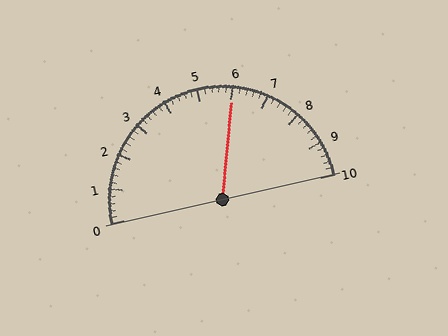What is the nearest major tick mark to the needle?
The nearest major tick mark is 6.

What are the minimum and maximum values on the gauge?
The gauge ranges from 0 to 10.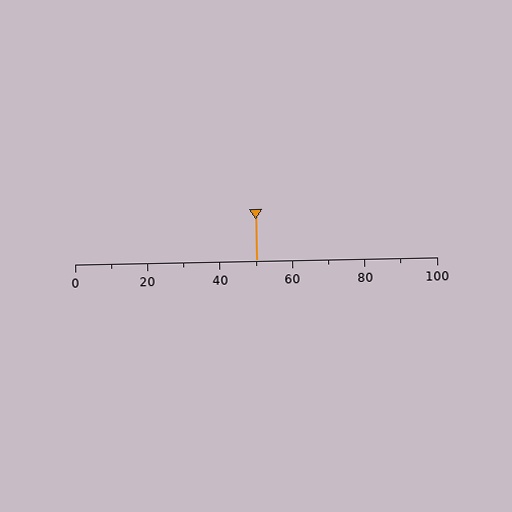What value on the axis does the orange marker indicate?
The marker indicates approximately 50.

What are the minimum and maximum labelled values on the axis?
The axis runs from 0 to 100.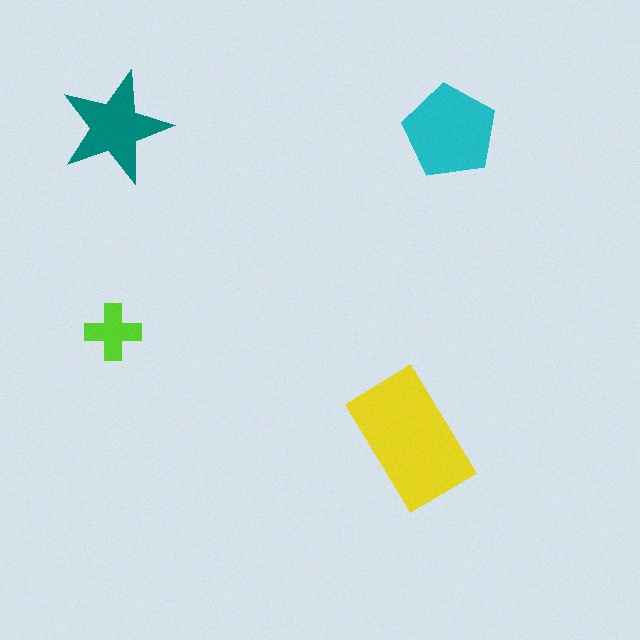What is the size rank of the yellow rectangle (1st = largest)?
1st.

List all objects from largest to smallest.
The yellow rectangle, the cyan pentagon, the teal star, the lime cross.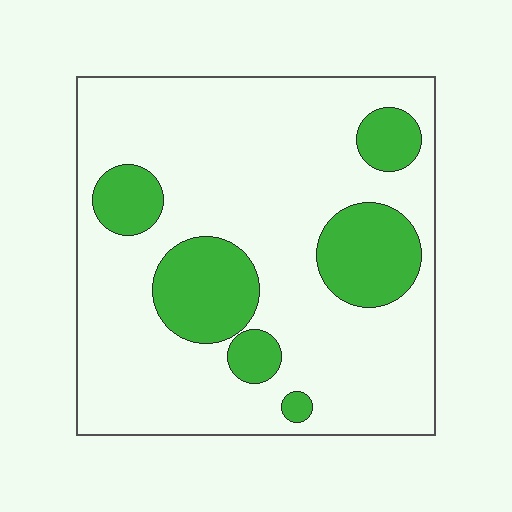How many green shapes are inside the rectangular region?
6.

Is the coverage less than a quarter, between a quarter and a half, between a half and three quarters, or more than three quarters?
Less than a quarter.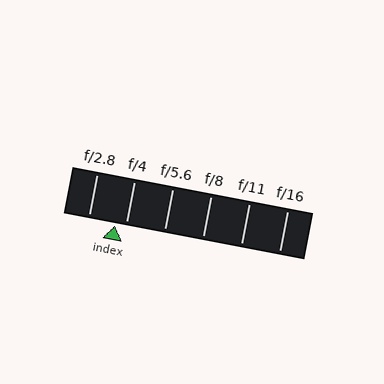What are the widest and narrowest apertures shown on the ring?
The widest aperture shown is f/2.8 and the narrowest is f/16.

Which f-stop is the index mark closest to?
The index mark is closest to f/4.